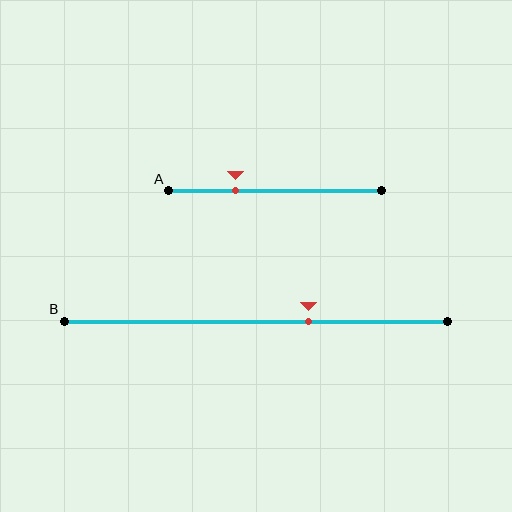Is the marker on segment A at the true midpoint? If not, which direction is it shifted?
No, the marker on segment A is shifted to the left by about 19% of the segment length.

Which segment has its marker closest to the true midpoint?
Segment B has its marker closest to the true midpoint.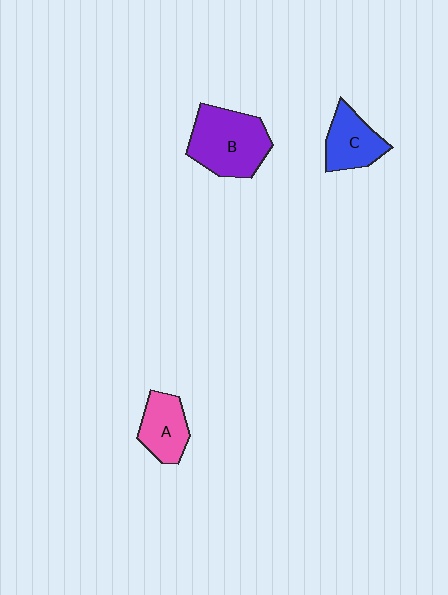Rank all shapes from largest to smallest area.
From largest to smallest: B (purple), C (blue), A (pink).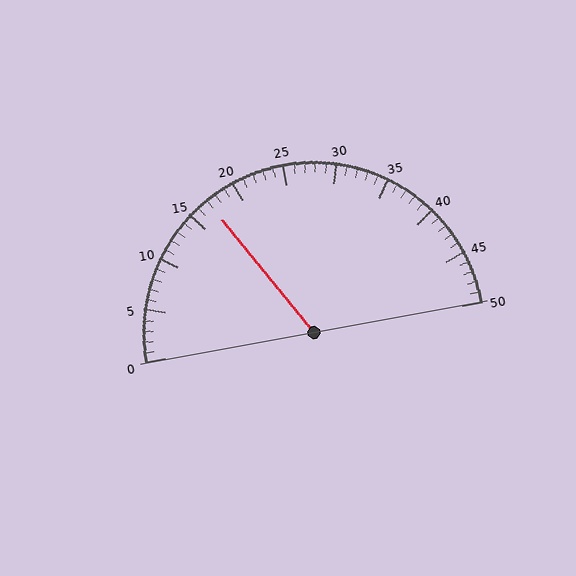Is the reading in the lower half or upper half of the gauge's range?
The reading is in the lower half of the range (0 to 50).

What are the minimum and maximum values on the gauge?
The gauge ranges from 0 to 50.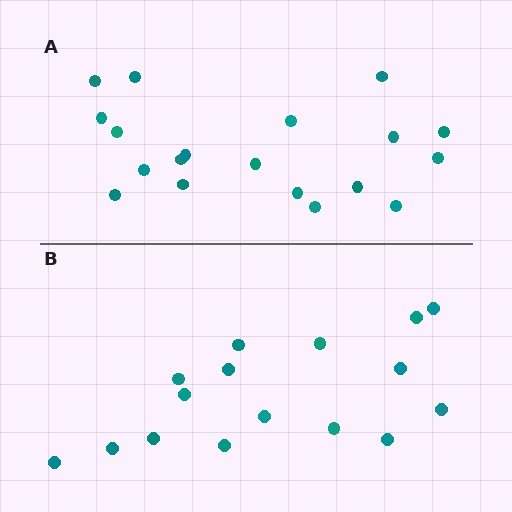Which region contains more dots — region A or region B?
Region A (the top region) has more dots.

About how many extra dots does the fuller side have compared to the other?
Region A has just a few more — roughly 2 or 3 more dots than region B.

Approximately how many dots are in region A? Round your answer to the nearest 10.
About 20 dots. (The exact count is 19, which rounds to 20.)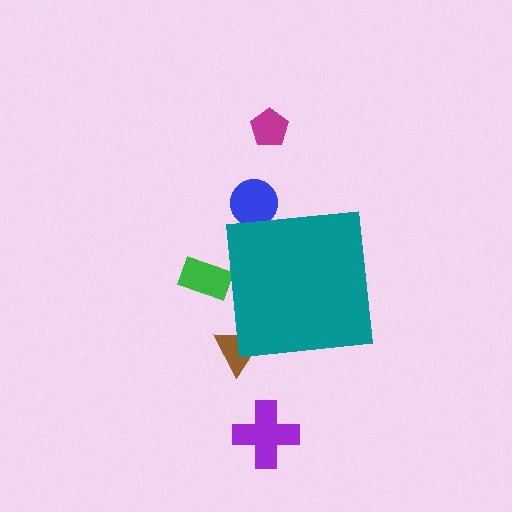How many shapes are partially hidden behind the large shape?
3 shapes are partially hidden.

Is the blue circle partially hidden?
Yes, the blue circle is partially hidden behind the teal square.